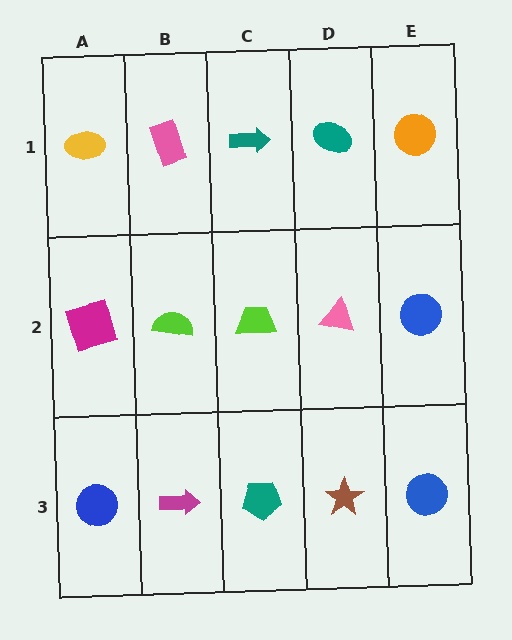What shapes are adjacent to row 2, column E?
An orange circle (row 1, column E), a blue circle (row 3, column E), a pink triangle (row 2, column D).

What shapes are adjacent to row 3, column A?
A magenta square (row 2, column A), a magenta arrow (row 3, column B).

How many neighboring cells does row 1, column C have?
3.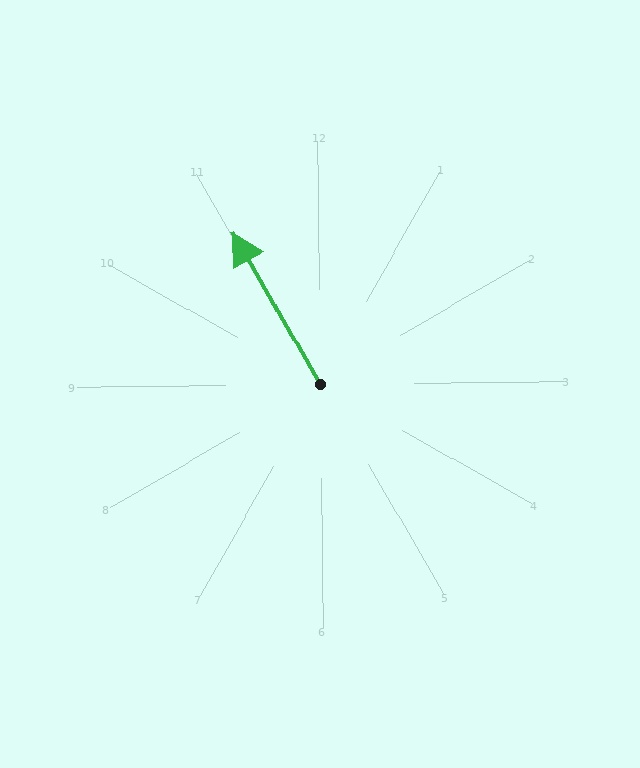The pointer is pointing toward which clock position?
Roughly 11 o'clock.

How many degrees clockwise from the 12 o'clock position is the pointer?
Approximately 331 degrees.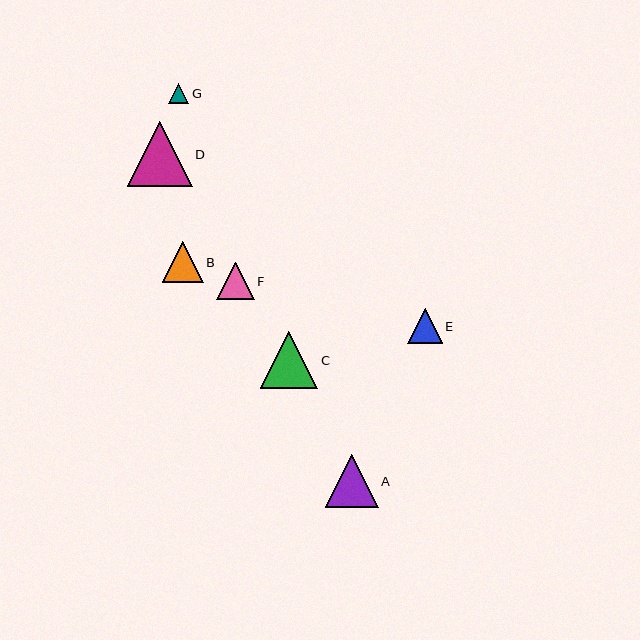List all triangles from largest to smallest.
From largest to smallest: D, C, A, B, F, E, G.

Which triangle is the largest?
Triangle D is the largest with a size of approximately 65 pixels.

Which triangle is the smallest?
Triangle G is the smallest with a size of approximately 20 pixels.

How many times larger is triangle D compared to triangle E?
Triangle D is approximately 1.9 times the size of triangle E.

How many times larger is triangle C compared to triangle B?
Triangle C is approximately 1.4 times the size of triangle B.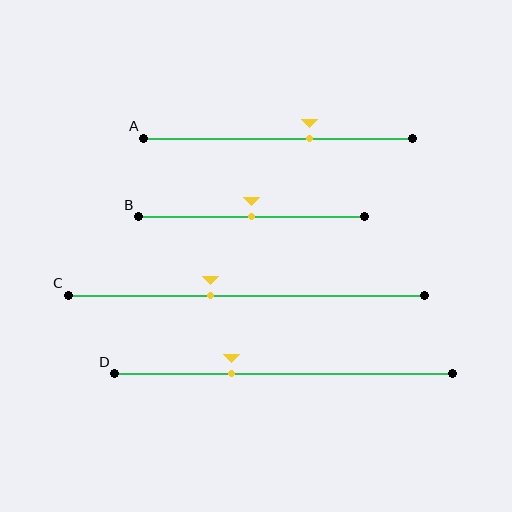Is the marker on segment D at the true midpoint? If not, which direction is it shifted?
No, the marker on segment D is shifted to the left by about 15% of the segment length.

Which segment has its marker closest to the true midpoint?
Segment B has its marker closest to the true midpoint.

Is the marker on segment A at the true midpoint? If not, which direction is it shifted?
No, the marker on segment A is shifted to the right by about 12% of the segment length.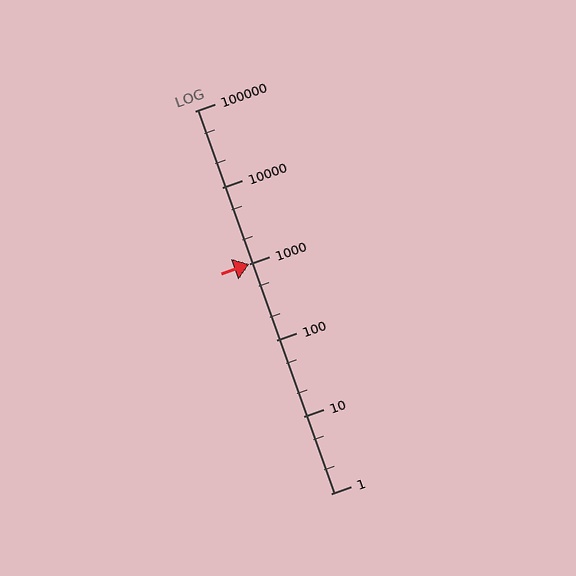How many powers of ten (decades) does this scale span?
The scale spans 5 decades, from 1 to 100000.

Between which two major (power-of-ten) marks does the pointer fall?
The pointer is between 1000 and 10000.